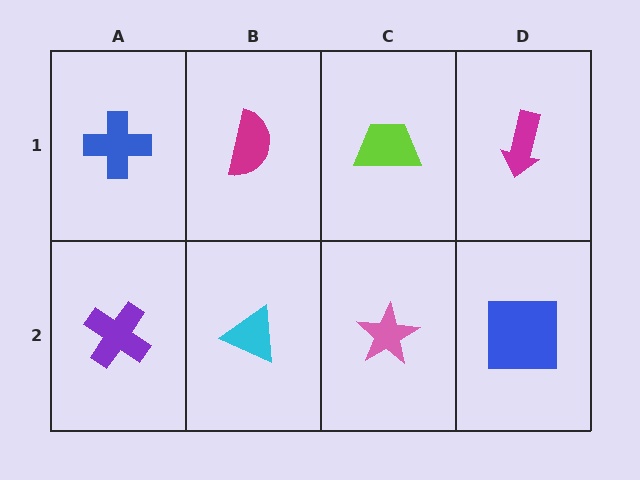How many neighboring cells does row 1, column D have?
2.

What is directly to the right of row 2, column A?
A cyan triangle.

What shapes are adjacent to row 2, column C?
A lime trapezoid (row 1, column C), a cyan triangle (row 2, column B), a blue square (row 2, column D).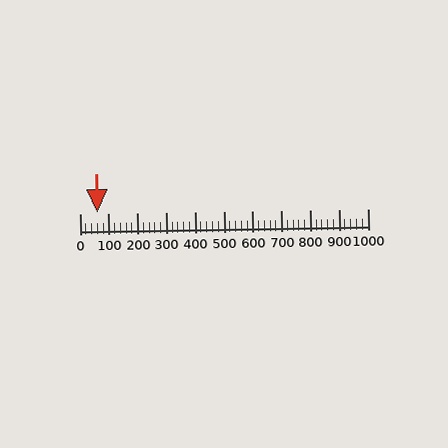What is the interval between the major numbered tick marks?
The major tick marks are spaced 100 units apart.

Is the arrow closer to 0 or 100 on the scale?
The arrow is closer to 100.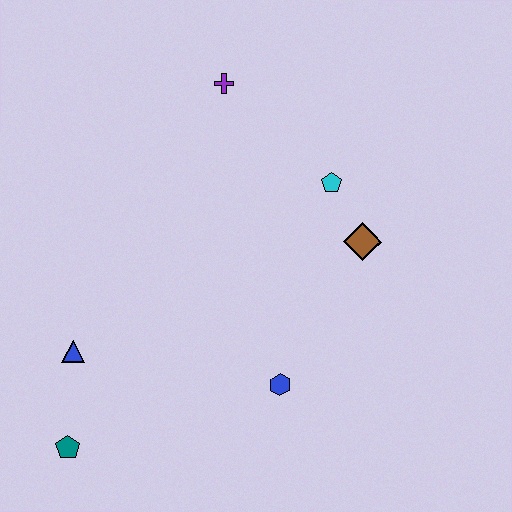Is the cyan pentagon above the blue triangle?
Yes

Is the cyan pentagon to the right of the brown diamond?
No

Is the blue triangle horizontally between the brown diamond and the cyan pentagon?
No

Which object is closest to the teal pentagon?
The blue triangle is closest to the teal pentagon.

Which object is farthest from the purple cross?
The teal pentagon is farthest from the purple cross.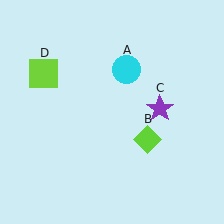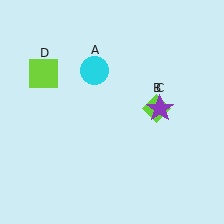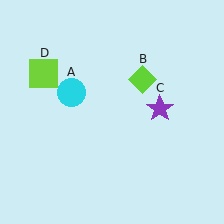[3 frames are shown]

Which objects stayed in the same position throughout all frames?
Purple star (object C) and lime square (object D) remained stationary.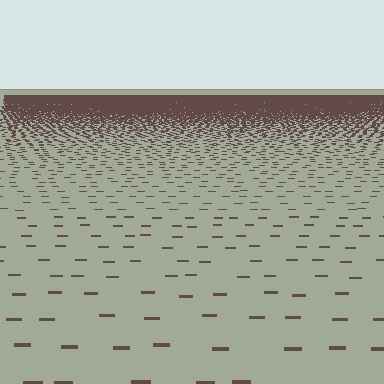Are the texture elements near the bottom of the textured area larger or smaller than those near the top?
Larger. Near the bottom, elements are closer to the viewer and appear at a bigger on-screen size.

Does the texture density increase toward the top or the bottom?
Density increases toward the top.